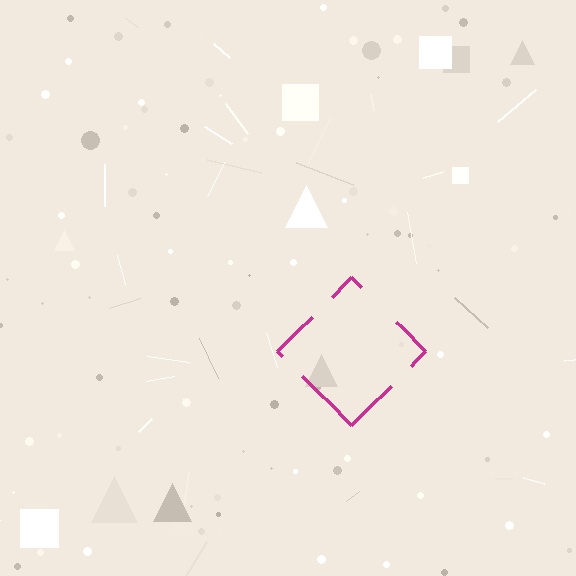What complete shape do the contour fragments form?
The contour fragments form a diamond.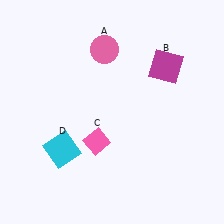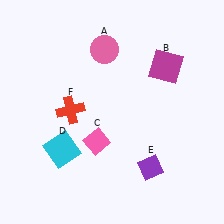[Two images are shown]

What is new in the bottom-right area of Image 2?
A purple diamond (E) was added in the bottom-right area of Image 2.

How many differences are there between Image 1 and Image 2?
There are 2 differences between the two images.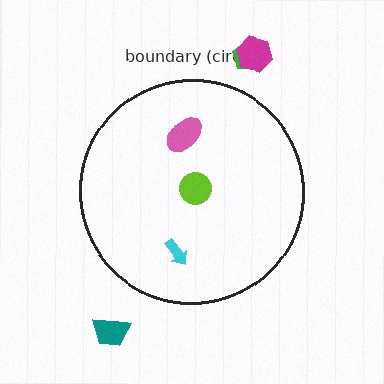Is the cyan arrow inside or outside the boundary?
Inside.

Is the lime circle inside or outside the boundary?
Inside.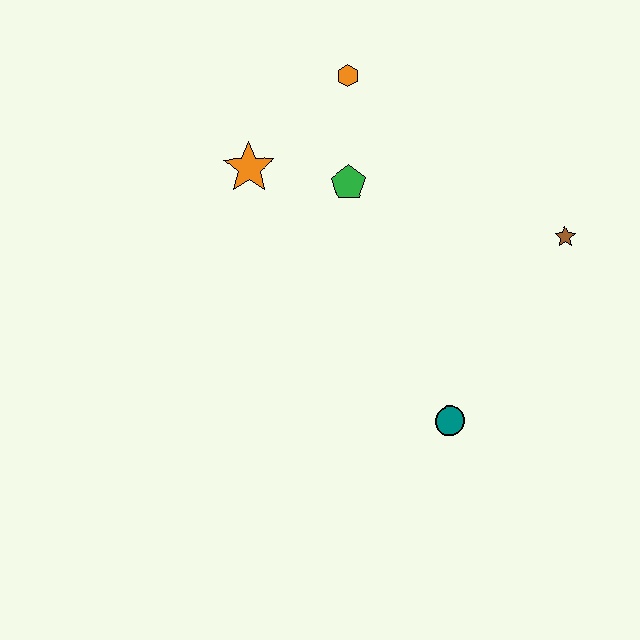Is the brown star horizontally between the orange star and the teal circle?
No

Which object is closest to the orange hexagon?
The green pentagon is closest to the orange hexagon.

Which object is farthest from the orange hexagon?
The teal circle is farthest from the orange hexagon.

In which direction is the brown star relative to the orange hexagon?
The brown star is to the right of the orange hexagon.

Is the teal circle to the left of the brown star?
Yes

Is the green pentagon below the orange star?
Yes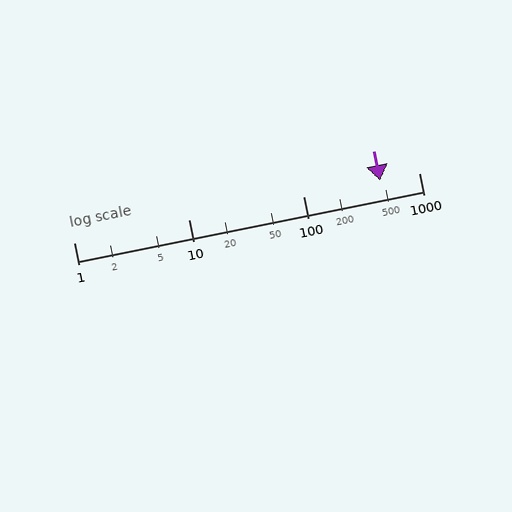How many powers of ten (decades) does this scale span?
The scale spans 3 decades, from 1 to 1000.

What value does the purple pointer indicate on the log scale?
The pointer indicates approximately 460.